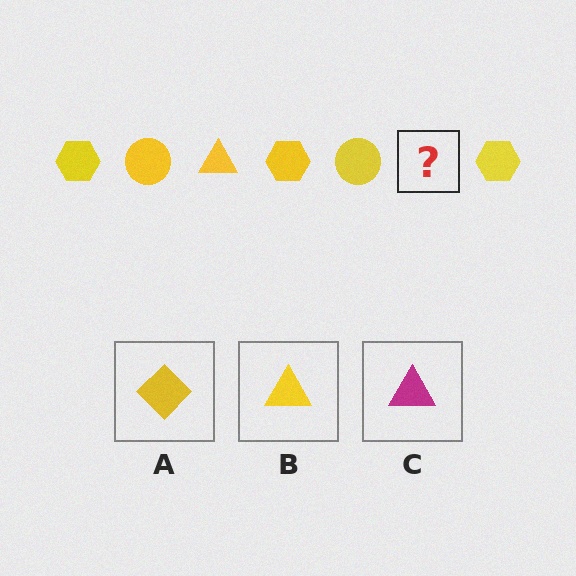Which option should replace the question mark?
Option B.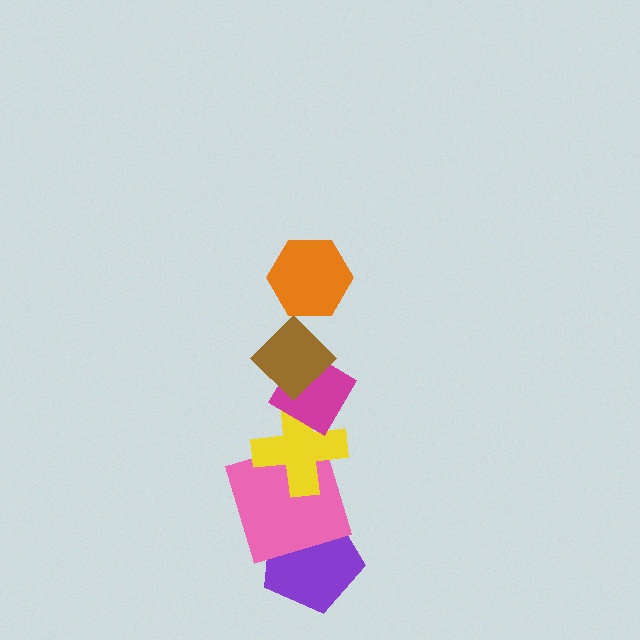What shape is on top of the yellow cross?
The magenta diamond is on top of the yellow cross.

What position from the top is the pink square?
The pink square is 5th from the top.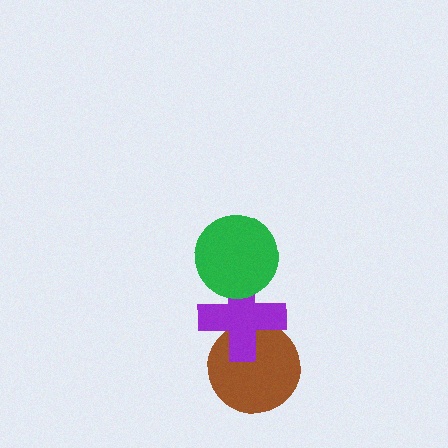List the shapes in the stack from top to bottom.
From top to bottom: the green circle, the purple cross, the brown circle.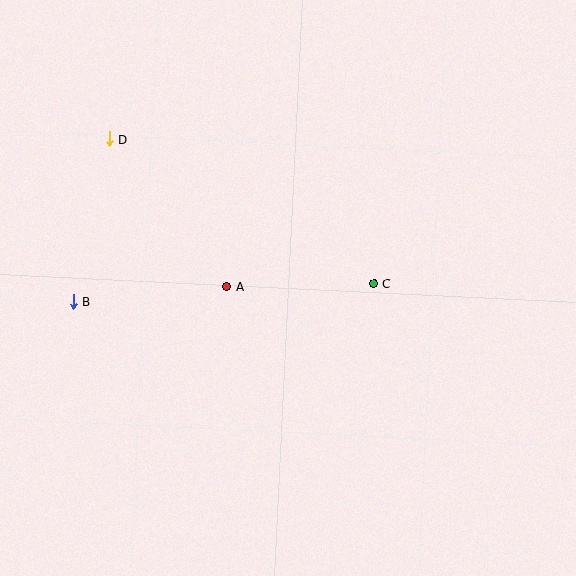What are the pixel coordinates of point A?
Point A is at (227, 286).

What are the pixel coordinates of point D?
Point D is at (109, 139).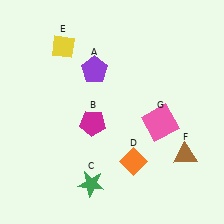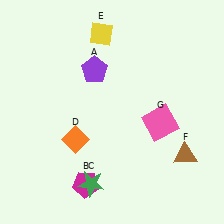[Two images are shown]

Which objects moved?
The objects that moved are: the magenta pentagon (B), the orange diamond (D), the yellow diamond (E).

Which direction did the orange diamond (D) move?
The orange diamond (D) moved left.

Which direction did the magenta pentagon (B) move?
The magenta pentagon (B) moved down.